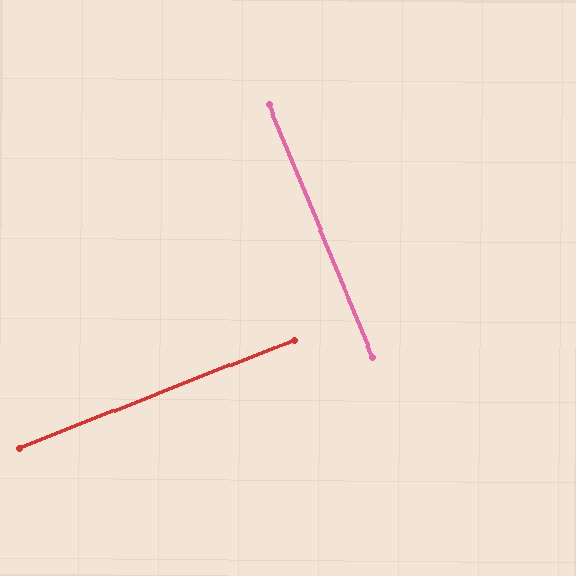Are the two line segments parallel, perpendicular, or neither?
Perpendicular — they meet at approximately 89°.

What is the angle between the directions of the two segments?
Approximately 89 degrees.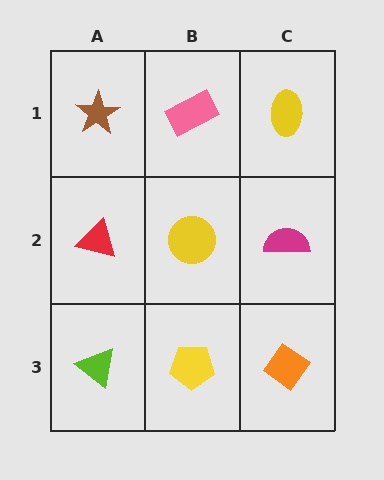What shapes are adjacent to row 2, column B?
A pink rectangle (row 1, column B), a yellow pentagon (row 3, column B), a red triangle (row 2, column A), a magenta semicircle (row 2, column C).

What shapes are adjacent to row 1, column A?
A red triangle (row 2, column A), a pink rectangle (row 1, column B).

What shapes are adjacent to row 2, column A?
A brown star (row 1, column A), a lime triangle (row 3, column A), a yellow circle (row 2, column B).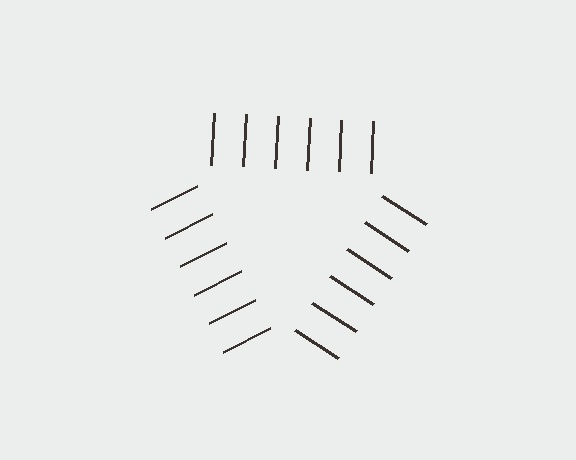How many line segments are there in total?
18 — 6 along each of the 3 edges.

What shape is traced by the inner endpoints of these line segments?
An illusory triangle — the line segments terminate on its edges but no continuous stroke is drawn.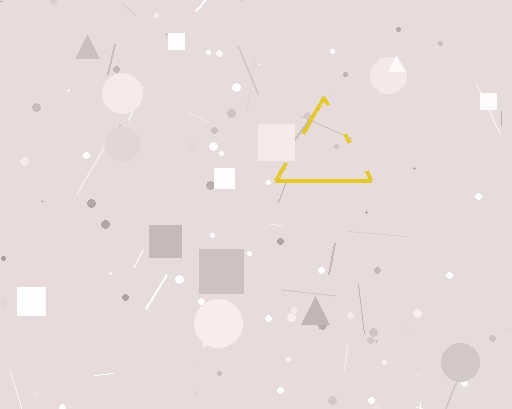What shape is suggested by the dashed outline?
The dashed outline suggests a triangle.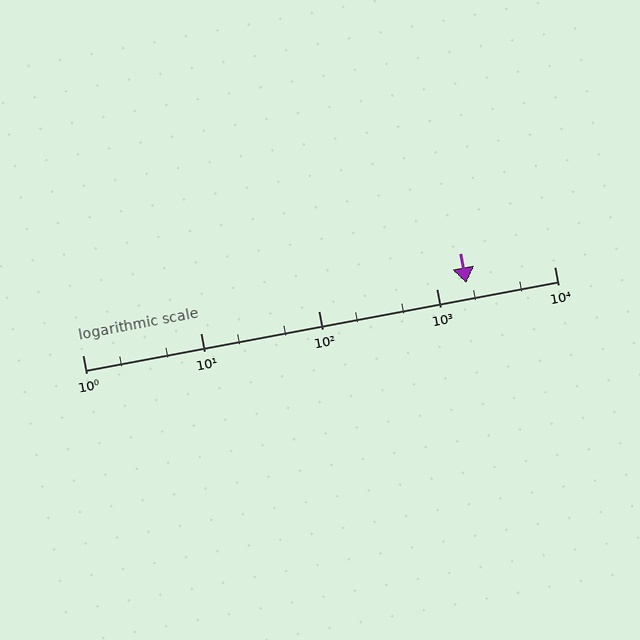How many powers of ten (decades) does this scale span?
The scale spans 4 decades, from 1 to 10000.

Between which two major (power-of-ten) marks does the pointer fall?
The pointer is between 1000 and 10000.